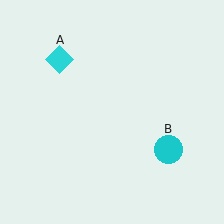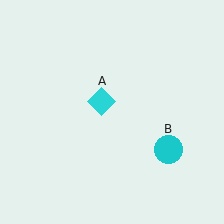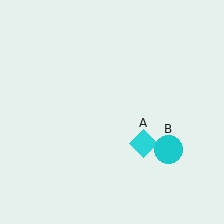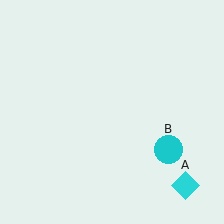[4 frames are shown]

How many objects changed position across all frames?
1 object changed position: cyan diamond (object A).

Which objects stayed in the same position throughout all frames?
Cyan circle (object B) remained stationary.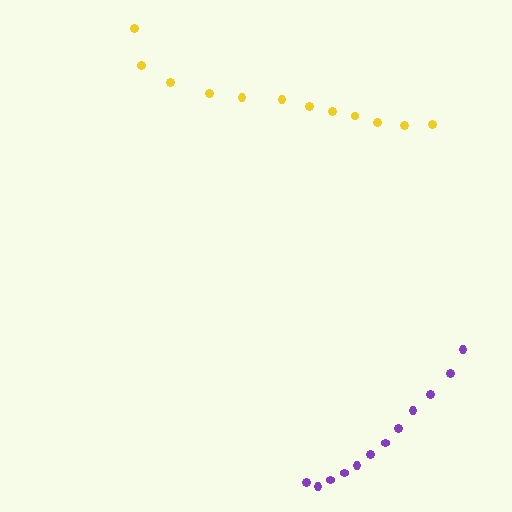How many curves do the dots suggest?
There are 2 distinct paths.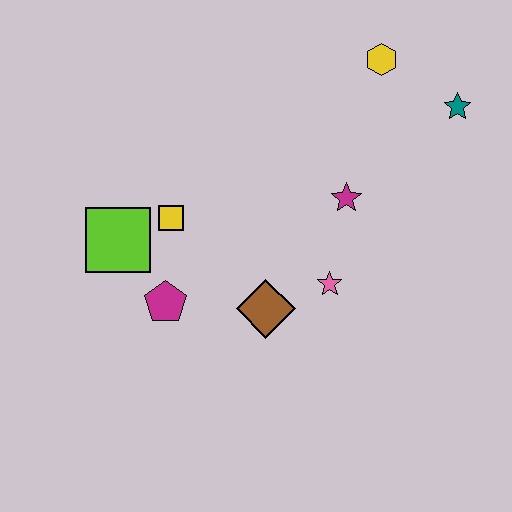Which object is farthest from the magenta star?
The lime square is farthest from the magenta star.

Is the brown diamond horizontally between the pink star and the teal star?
No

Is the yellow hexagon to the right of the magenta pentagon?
Yes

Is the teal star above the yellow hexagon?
No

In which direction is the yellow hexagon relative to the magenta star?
The yellow hexagon is above the magenta star.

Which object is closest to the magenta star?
The pink star is closest to the magenta star.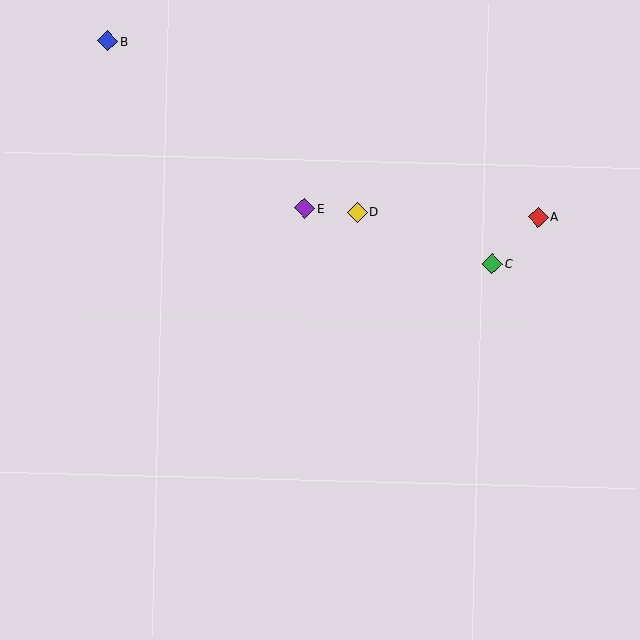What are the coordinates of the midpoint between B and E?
The midpoint between B and E is at (206, 125).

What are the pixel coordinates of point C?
Point C is at (492, 264).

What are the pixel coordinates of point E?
Point E is at (304, 208).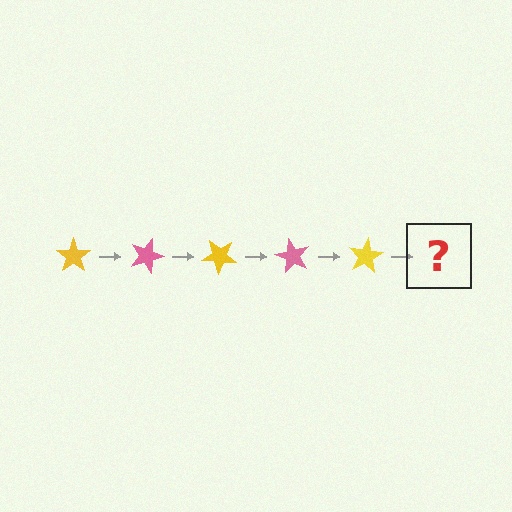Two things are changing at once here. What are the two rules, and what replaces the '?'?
The two rules are that it rotates 20 degrees each step and the color cycles through yellow and pink. The '?' should be a pink star, rotated 100 degrees from the start.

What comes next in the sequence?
The next element should be a pink star, rotated 100 degrees from the start.